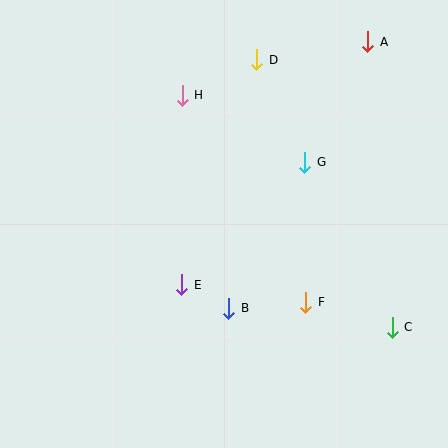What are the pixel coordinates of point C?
Point C is at (392, 327).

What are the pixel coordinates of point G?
Point G is at (305, 162).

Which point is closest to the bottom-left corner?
Point E is closest to the bottom-left corner.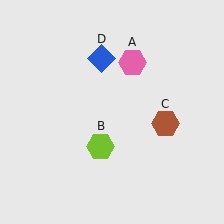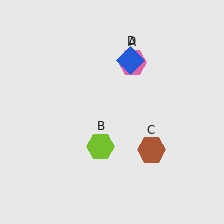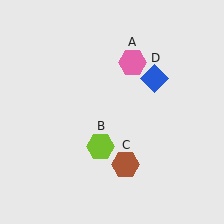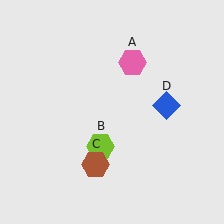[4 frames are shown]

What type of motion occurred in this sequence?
The brown hexagon (object C), blue diamond (object D) rotated clockwise around the center of the scene.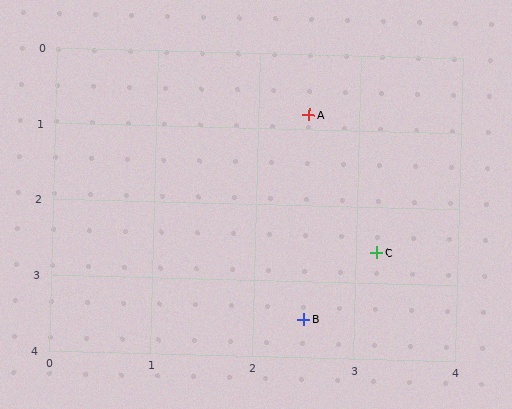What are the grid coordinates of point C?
Point C is at approximately (3.2, 2.6).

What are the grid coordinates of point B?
Point B is at approximately (2.5, 3.5).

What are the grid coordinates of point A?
Point A is at approximately (2.5, 0.8).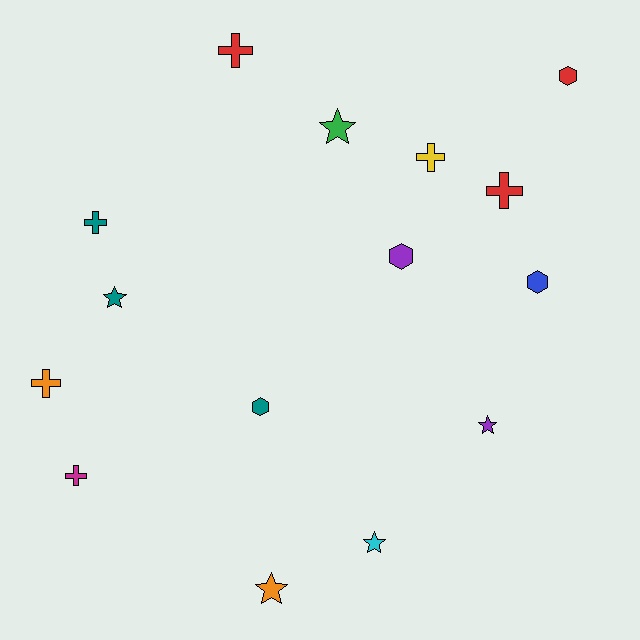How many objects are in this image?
There are 15 objects.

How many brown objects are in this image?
There are no brown objects.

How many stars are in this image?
There are 5 stars.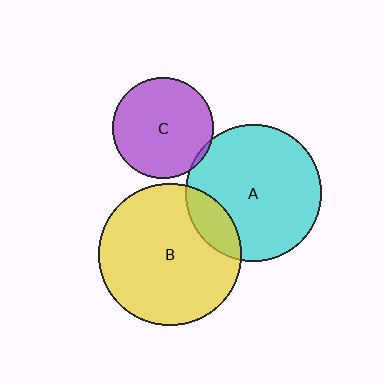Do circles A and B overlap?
Yes.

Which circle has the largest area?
Circle B (yellow).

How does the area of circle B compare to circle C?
Approximately 2.0 times.